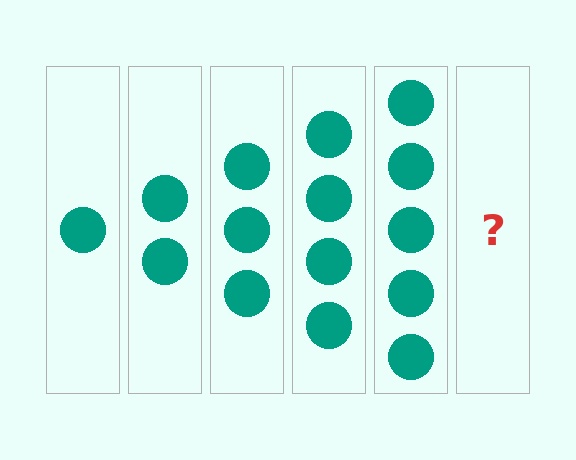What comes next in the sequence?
The next element should be 6 circles.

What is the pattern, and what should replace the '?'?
The pattern is that each step adds one more circle. The '?' should be 6 circles.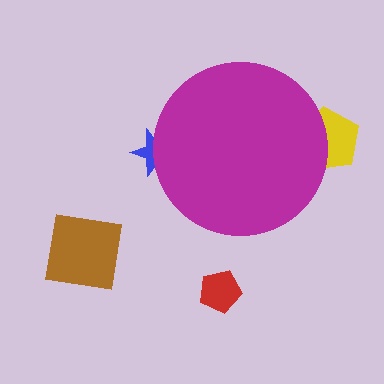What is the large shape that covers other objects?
A magenta circle.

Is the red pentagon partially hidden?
No, the red pentagon is fully visible.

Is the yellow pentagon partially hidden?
Yes, the yellow pentagon is partially hidden behind the magenta circle.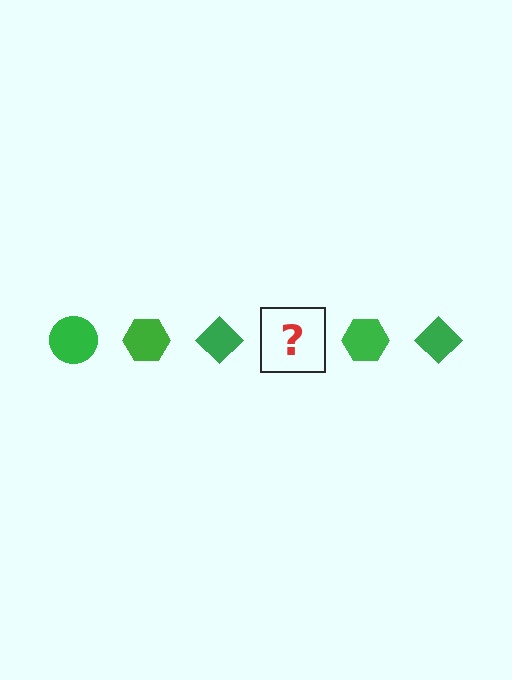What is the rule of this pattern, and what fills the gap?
The rule is that the pattern cycles through circle, hexagon, diamond shapes in green. The gap should be filled with a green circle.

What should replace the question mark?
The question mark should be replaced with a green circle.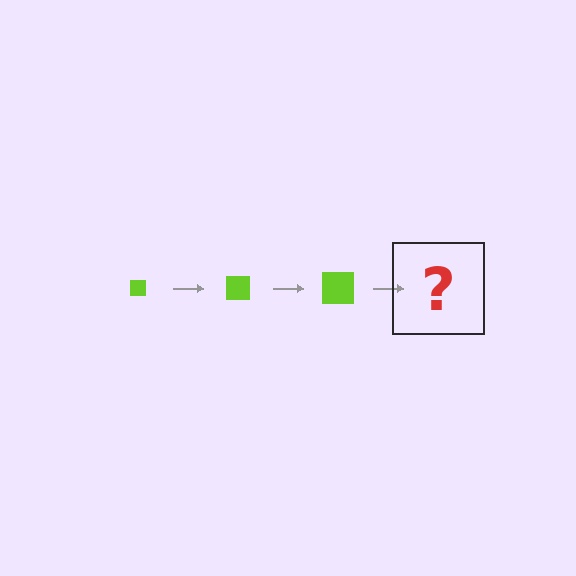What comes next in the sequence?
The next element should be a lime square, larger than the previous one.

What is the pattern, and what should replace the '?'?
The pattern is that the square gets progressively larger each step. The '?' should be a lime square, larger than the previous one.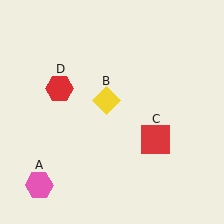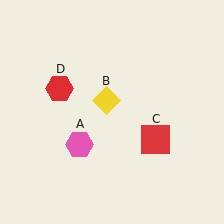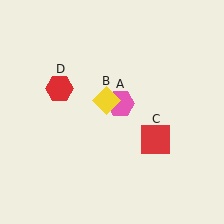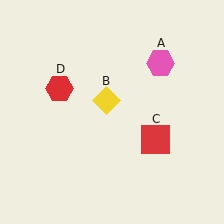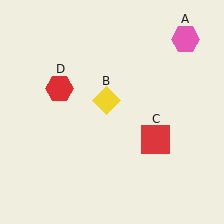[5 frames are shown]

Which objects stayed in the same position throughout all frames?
Yellow diamond (object B) and red square (object C) and red hexagon (object D) remained stationary.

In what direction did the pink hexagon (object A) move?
The pink hexagon (object A) moved up and to the right.